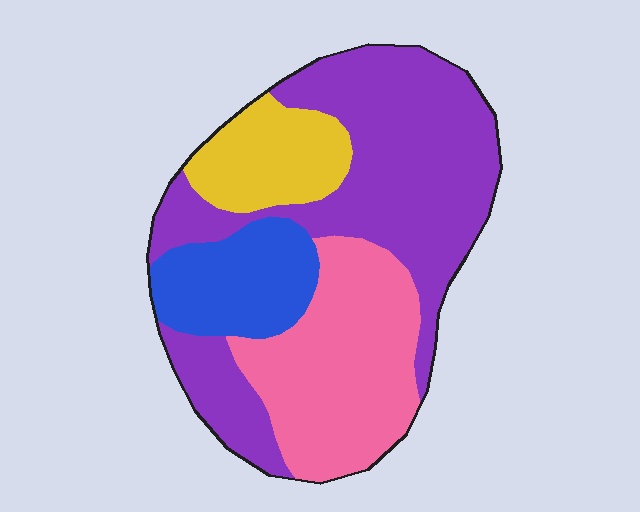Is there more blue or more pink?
Pink.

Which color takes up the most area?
Purple, at roughly 45%.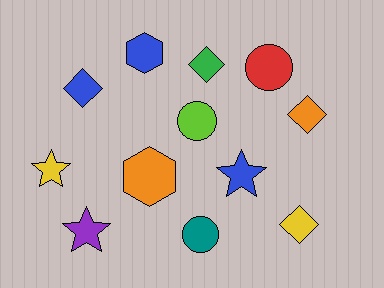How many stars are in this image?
There are 3 stars.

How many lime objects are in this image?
There is 1 lime object.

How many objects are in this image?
There are 12 objects.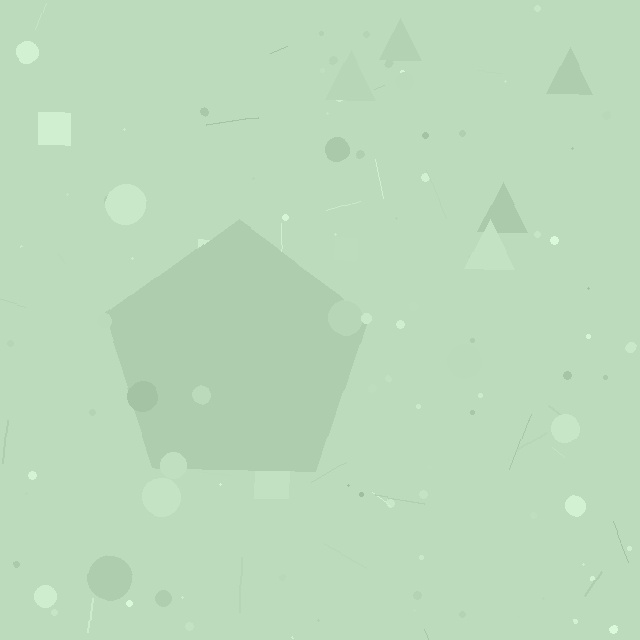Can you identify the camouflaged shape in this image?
The camouflaged shape is a pentagon.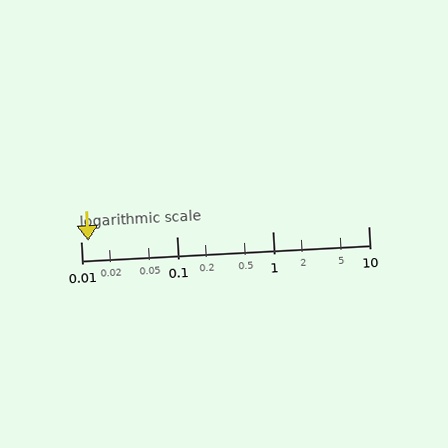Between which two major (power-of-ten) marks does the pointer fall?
The pointer is between 0.01 and 0.1.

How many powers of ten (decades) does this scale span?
The scale spans 3 decades, from 0.01 to 10.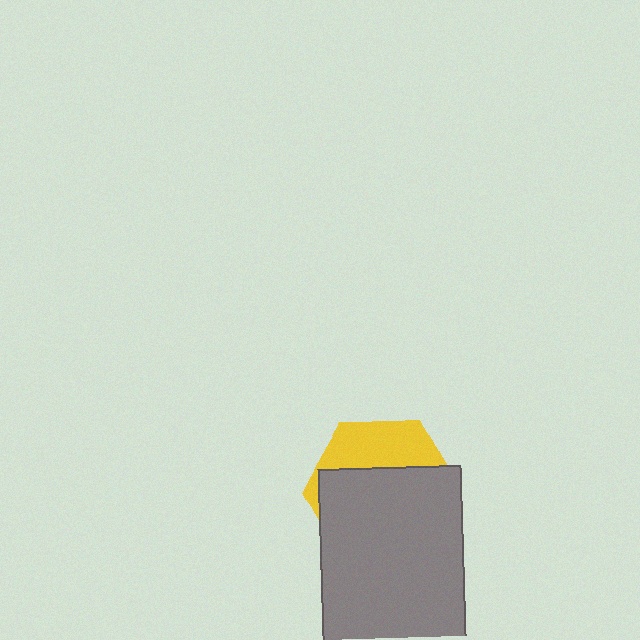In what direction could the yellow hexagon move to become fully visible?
The yellow hexagon could move up. That would shift it out from behind the gray rectangle entirely.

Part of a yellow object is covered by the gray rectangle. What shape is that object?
It is a hexagon.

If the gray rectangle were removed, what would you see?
You would see the complete yellow hexagon.